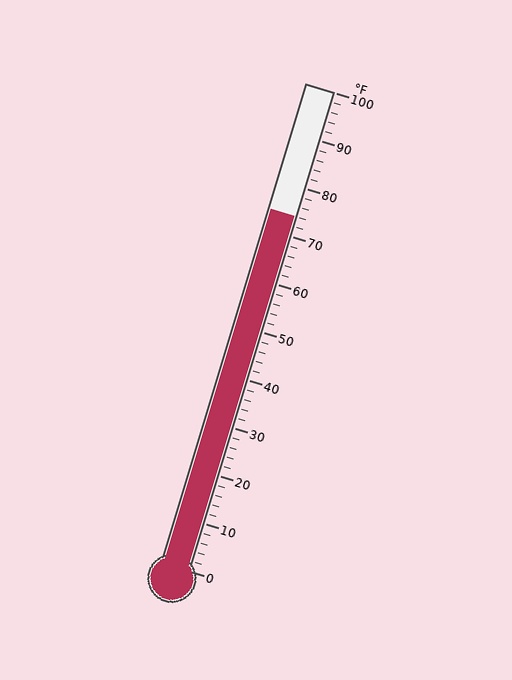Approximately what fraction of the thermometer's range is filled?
The thermometer is filled to approximately 75% of its range.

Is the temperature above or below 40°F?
The temperature is above 40°F.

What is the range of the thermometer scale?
The thermometer scale ranges from 0°F to 100°F.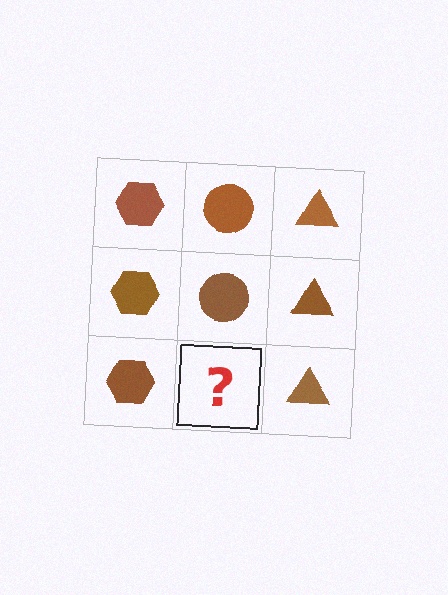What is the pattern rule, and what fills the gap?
The rule is that each column has a consistent shape. The gap should be filled with a brown circle.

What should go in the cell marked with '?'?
The missing cell should contain a brown circle.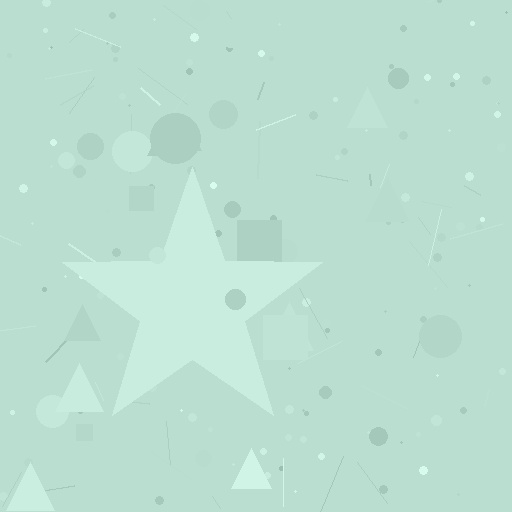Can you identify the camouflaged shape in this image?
The camouflaged shape is a star.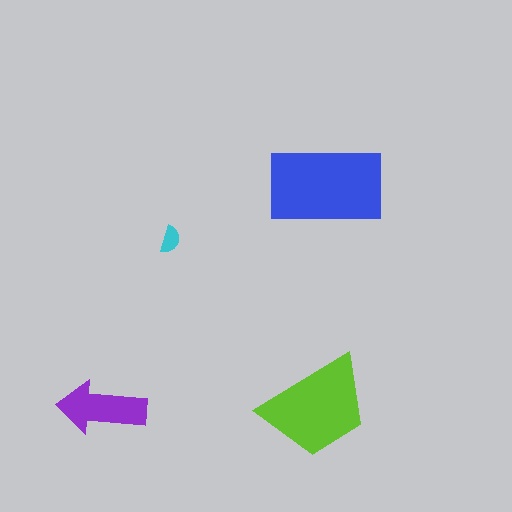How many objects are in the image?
There are 4 objects in the image.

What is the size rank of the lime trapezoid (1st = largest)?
2nd.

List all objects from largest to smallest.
The blue rectangle, the lime trapezoid, the purple arrow, the cyan semicircle.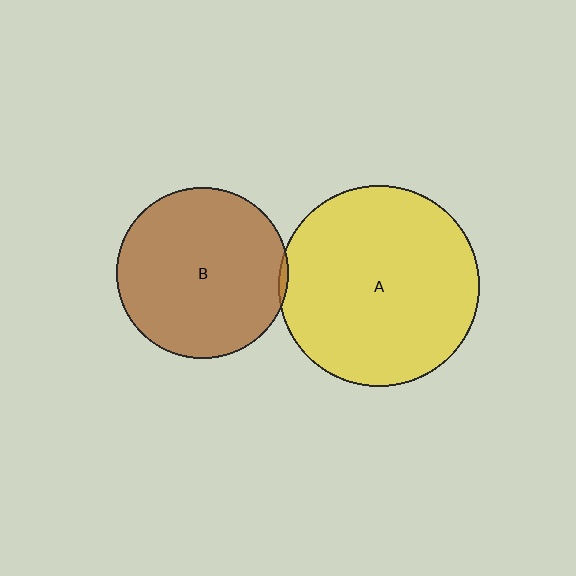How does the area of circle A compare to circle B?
Approximately 1.4 times.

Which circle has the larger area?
Circle A (yellow).